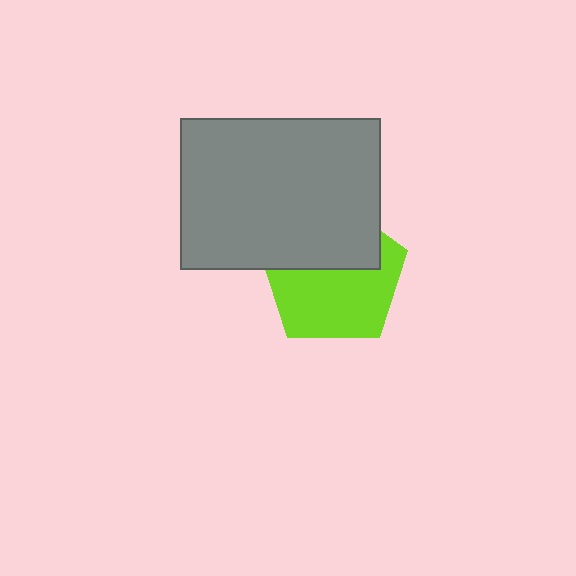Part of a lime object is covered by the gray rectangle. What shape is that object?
It is a pentagon.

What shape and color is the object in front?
The object in front is a gray rectangle.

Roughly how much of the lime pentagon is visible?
About half of it is visible (roughly 58%).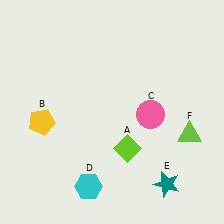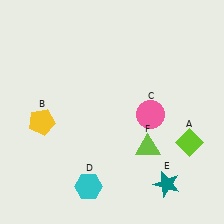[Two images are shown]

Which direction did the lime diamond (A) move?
The lime diamond (A) moved right.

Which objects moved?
The objects that moved are: the lime diamond (A), the lime triangle (F).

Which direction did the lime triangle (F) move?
The lime triangle (F) moved left.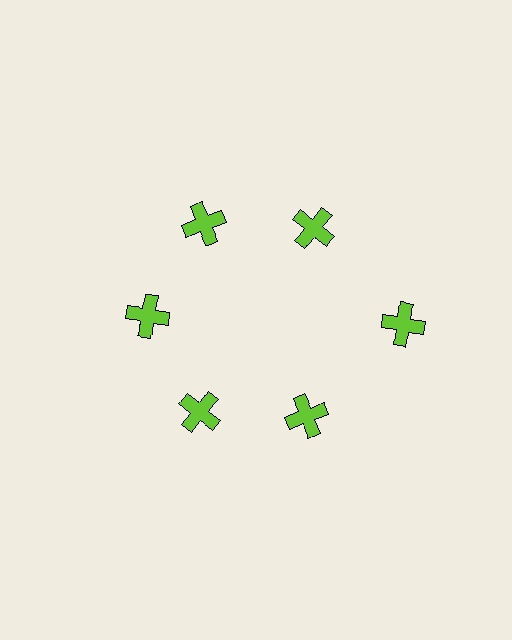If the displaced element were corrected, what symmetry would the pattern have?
It would have 6-fold rotational symmetry — the pattern would map onto itself every 60 degrees.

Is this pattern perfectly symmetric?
No. The 6 lime crosses are arranged in a ring, but one element near the 3 o'clock position is pushed outward from the center, breaking the 6-fold rotational symmetry.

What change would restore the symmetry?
The symmetry would be restored by moving it inward, back onto the ring so that all 6 crosses sit at equal angles and equal distance from the center.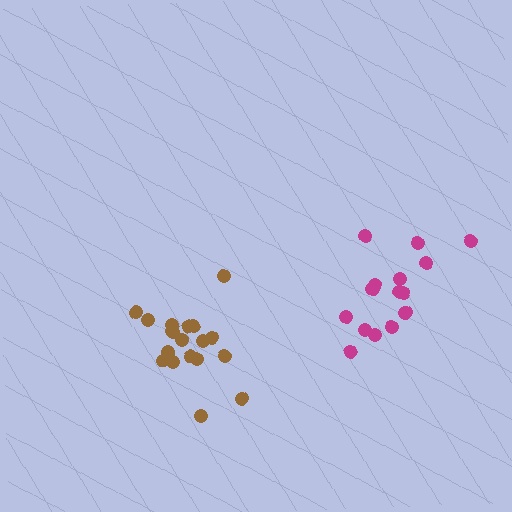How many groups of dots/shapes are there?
There are 2 groups.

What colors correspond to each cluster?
The clusters are colored: brown, magenta.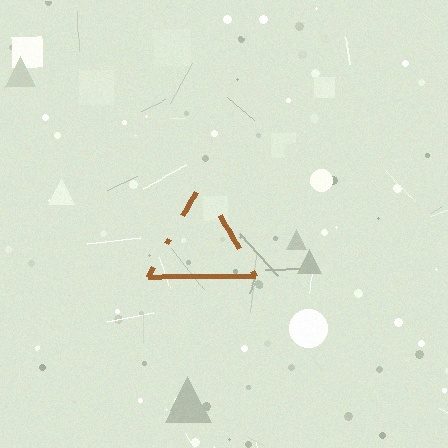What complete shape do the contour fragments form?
The contour fragments form a triangle.